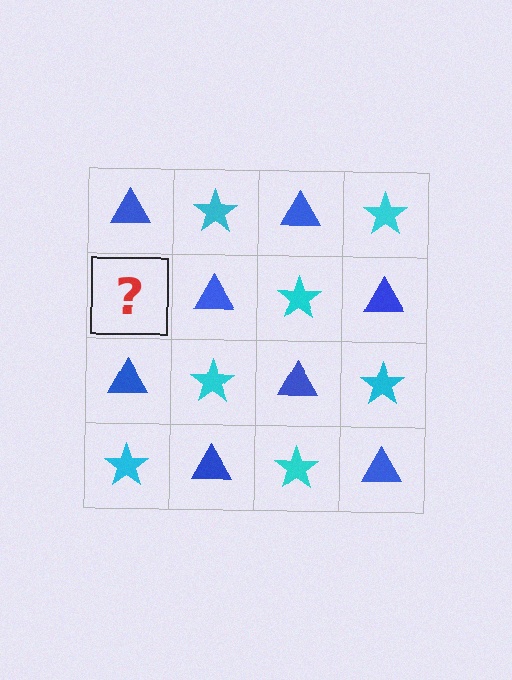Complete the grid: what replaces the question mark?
The question mark should be replaced with a cyan star.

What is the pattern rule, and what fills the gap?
The rule is that it alternates blue triangle and cyan star in a checkerboard pattern. The gap should be filled with a cyan star.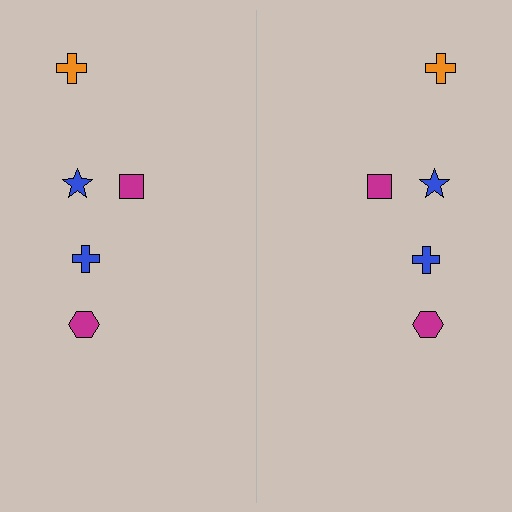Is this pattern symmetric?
Yes, this pattern has bilateral (reflection) symmetry.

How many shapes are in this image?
There are 10 shapes in this image.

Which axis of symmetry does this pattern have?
The pattern has a vertical axis of symmetry running through the center of the image.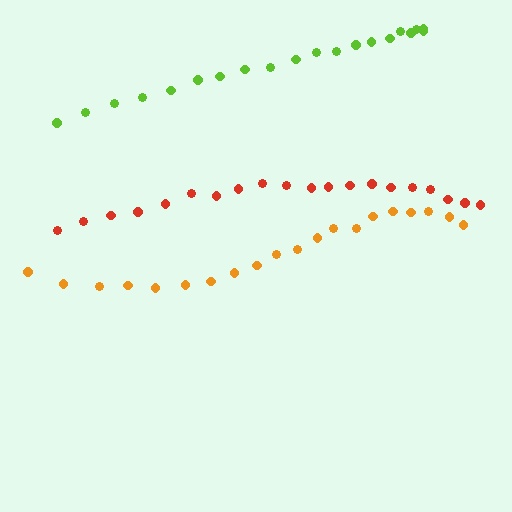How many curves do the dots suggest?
There are 3 distinct paths.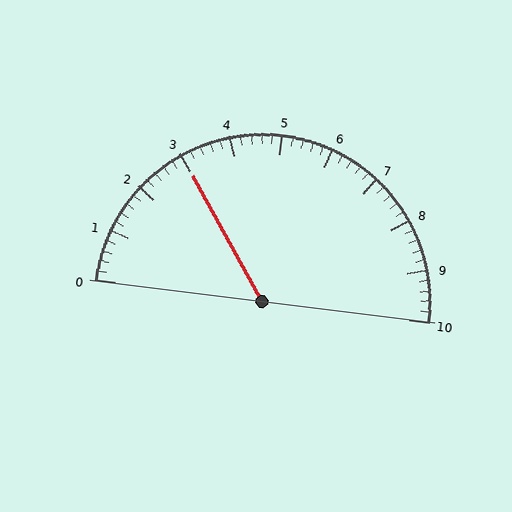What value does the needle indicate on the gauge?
The needle indicates approximately 3.0.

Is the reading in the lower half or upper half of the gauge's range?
The reading is in the lower half of the range (0 to 10).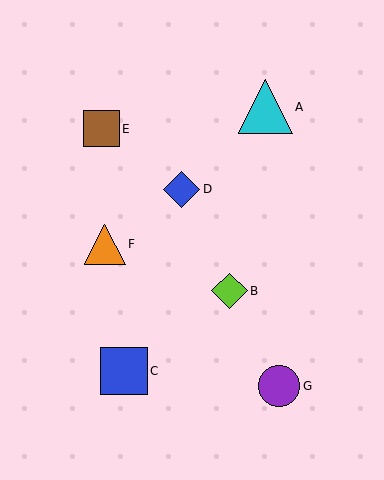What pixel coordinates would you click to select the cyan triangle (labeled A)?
Click at (265, 107) to select the cyan triangle A.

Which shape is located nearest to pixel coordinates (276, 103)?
The cyan triangle (labeled A) at (265, 107) is nearest to that location.